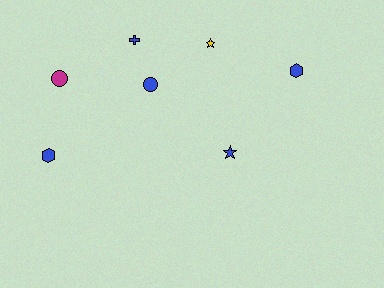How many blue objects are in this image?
There are 5 blue objects.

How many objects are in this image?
There are 7 objects.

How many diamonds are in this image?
There are no diamonds.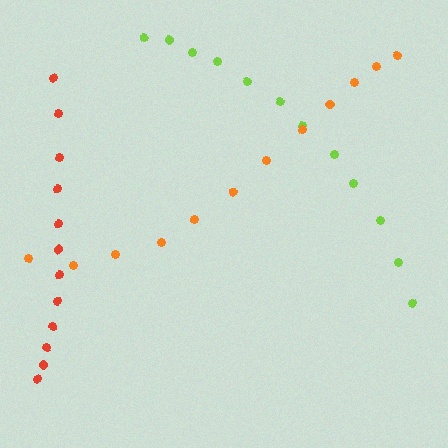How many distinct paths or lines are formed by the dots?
There are 3 distinct paths.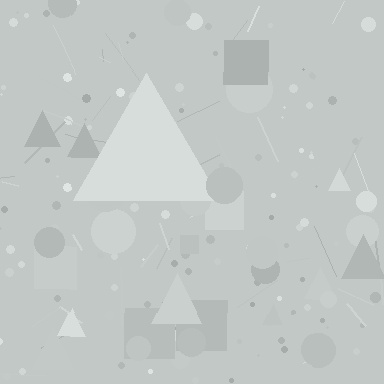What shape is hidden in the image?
A triangle is hidden in the image.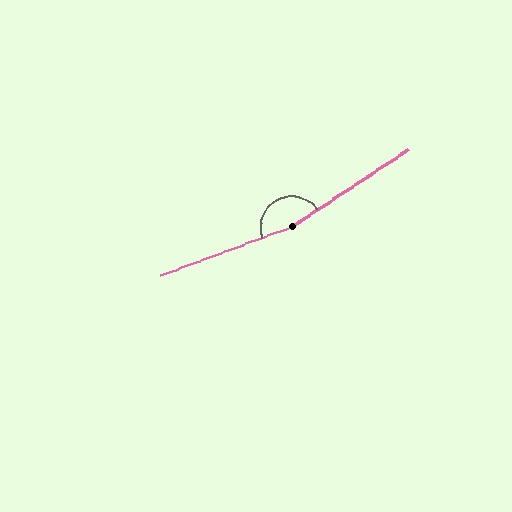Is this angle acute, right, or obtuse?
It is obtuse.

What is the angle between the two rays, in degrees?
Approximately 167 degrees.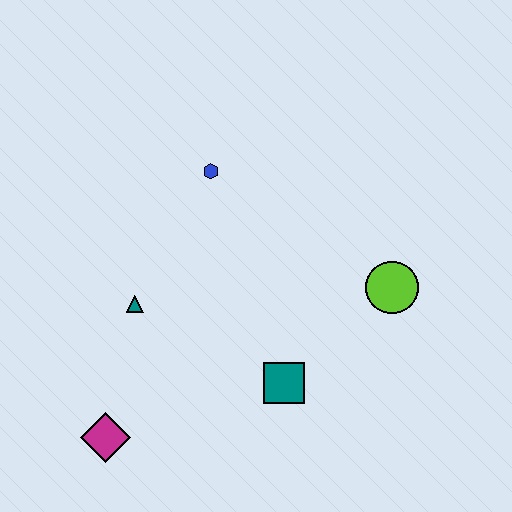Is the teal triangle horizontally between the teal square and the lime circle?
No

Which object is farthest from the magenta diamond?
The lime circle is farthest from the magenta diamond.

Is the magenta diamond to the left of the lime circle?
Yes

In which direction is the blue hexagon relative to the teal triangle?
The blue hexagon is above the teal triangle.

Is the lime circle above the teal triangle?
Yes